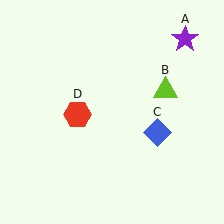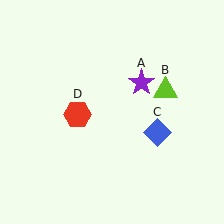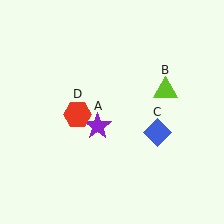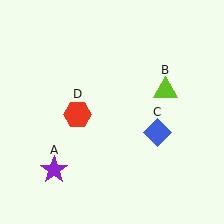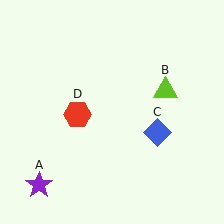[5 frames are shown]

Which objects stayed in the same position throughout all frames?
Lime triangle (object B) and blue diamond (object C) and red hexagon (object D) remained stationary.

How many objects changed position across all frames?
1 object changed position: purple star (object A).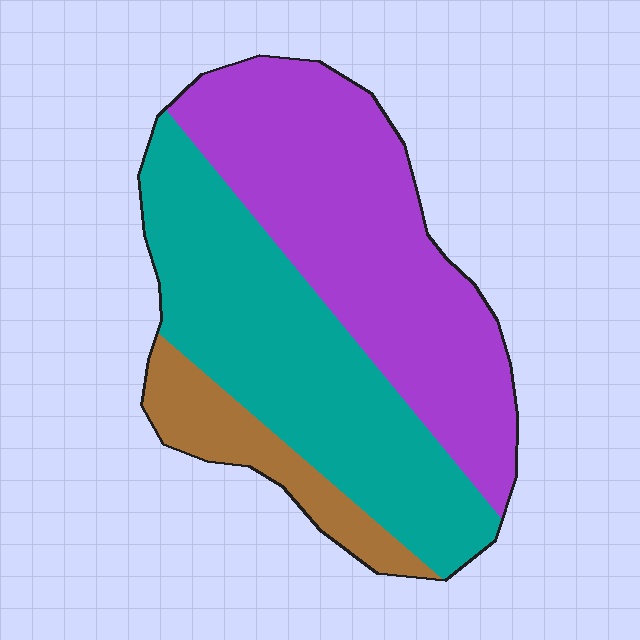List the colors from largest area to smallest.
From largest to smallest: purple, teal, brown.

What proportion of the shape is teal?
Teal takes up about two fifths (2/5) of the shape.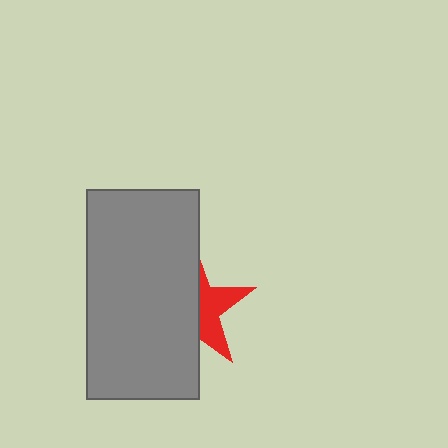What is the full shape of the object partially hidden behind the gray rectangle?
The partially hidden object is a red star.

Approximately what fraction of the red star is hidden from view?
Roughly 60% of the red star is hidden behind the gray rectangle.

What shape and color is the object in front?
The object in front is a gray rectangle.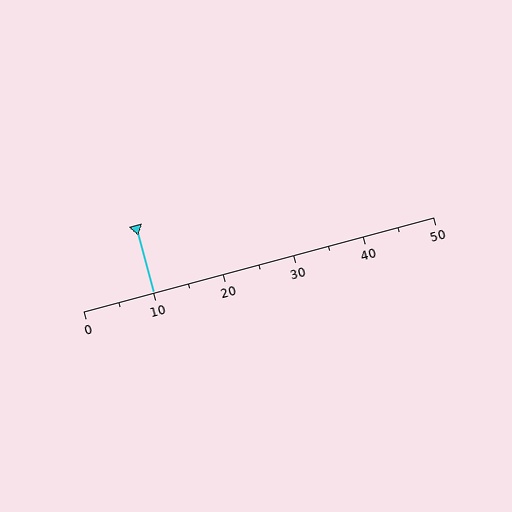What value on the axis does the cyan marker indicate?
The marker indicates approximately 10.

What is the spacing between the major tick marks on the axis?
The major ticks are spaced 10 apart.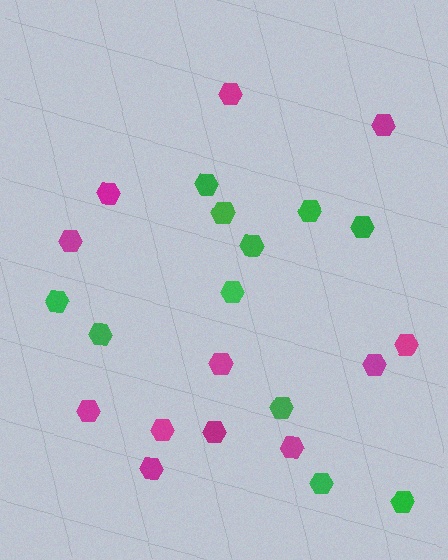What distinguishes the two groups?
There are 2 groups: one group of green hexagons (11) and one group of magenta hexagons (12).